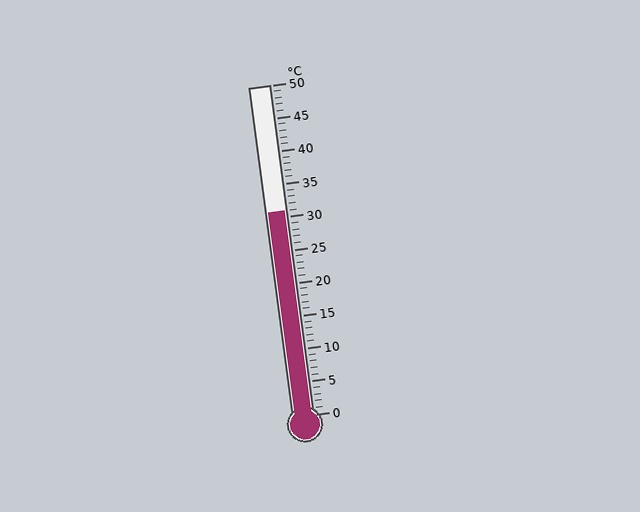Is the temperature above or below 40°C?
The temperature is below 40°C.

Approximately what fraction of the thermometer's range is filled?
The thermometer is filled to approximately 60% of its range.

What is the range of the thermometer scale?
The thermometer scale ranges from 0°C to 50°C.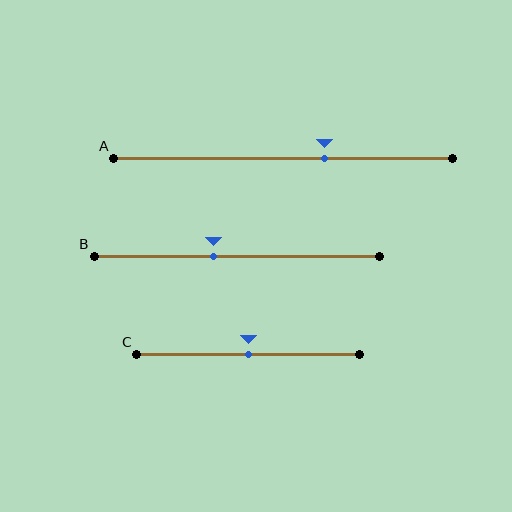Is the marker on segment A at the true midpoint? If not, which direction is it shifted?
No, the marker on segment A is shifted to the right by about 12% of the segment length.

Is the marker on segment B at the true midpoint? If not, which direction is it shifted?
No, the marker on segment B is shifted to the left by about 8% of the segment length.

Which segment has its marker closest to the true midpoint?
Segment C has its marker closest to the true midpoint.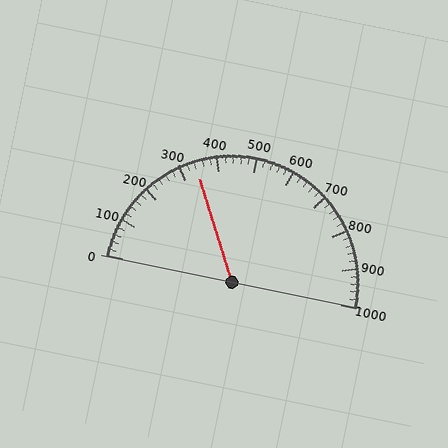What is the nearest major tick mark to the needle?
The nearest major tick mark is 300.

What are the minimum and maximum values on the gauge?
The gauge ranges from 0 to 1000.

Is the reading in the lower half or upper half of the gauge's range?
The reading is in the lower half of the range (0 to 1000).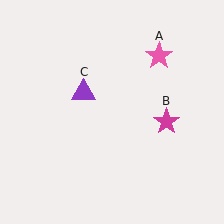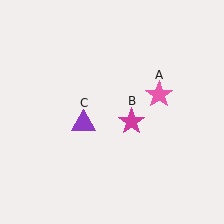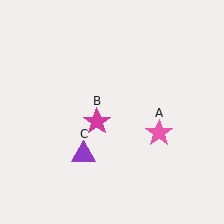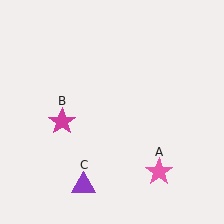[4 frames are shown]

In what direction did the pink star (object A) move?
The pink star (object A) moved down.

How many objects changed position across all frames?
3 objects changed position: pink star (object A), magenta star (object B), purple triangle (object C).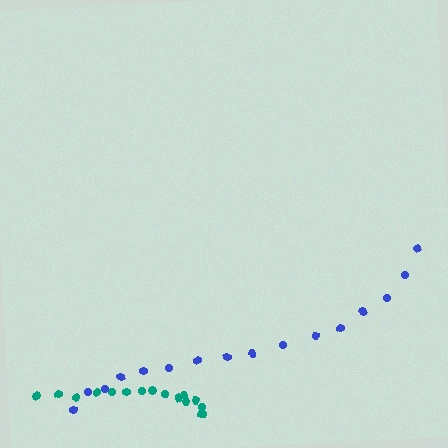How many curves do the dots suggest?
There are 2 distinct paths.